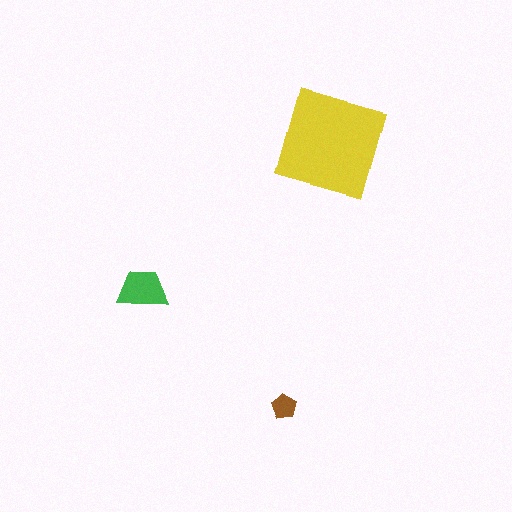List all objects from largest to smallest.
The yellow diamond, the green trapezoid, the brown pentagon.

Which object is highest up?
The yellow diamond is topmost.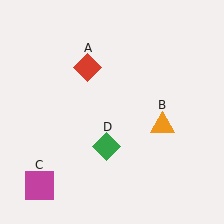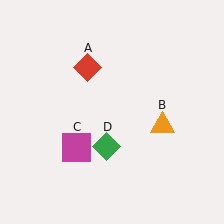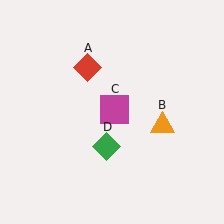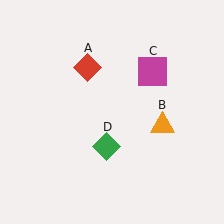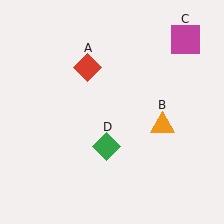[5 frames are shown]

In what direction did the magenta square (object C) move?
The magenta square (object C) moved up and to the right.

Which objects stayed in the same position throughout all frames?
Red diamond (object A) and orange triangle (object B) and green diamond (object D) remained stationary.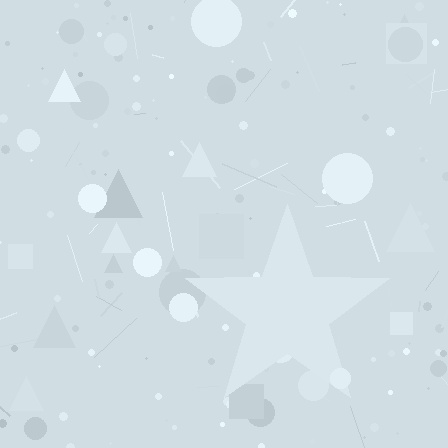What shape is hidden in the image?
A star is hidden in the image.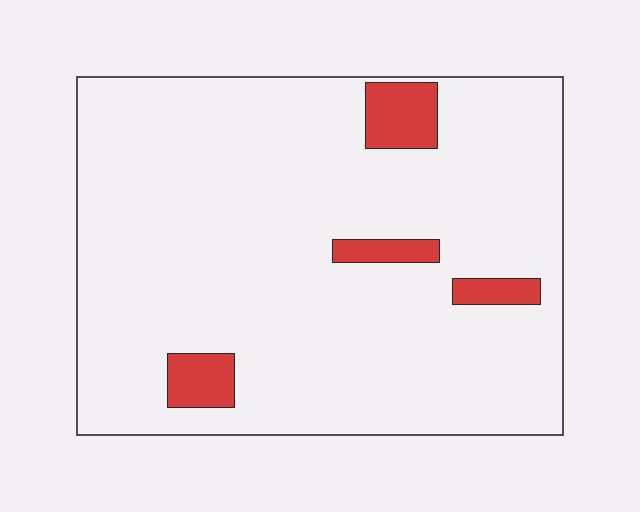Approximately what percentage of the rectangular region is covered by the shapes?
Approximately 10%.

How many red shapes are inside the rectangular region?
4.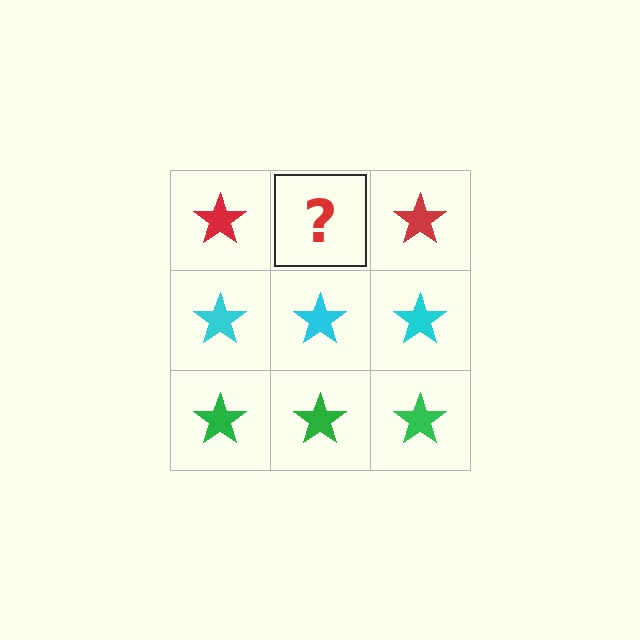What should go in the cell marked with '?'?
The missing cell should contain a red star.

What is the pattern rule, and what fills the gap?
The rule is that each row has a consistent color. The gap should be filled with a red star.